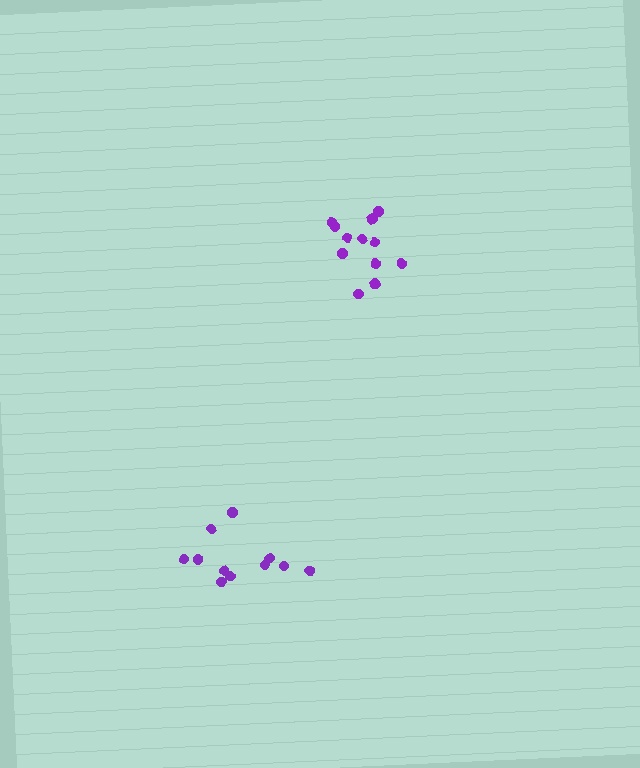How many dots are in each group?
Group 1: 11 dots, Group 2: 12 dots (23 total).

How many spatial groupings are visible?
There are 2 spatial groupings.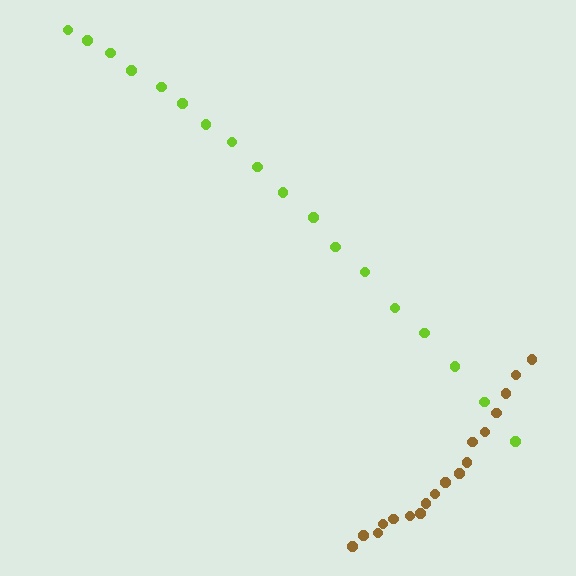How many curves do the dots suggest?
There are 2 distinct paths.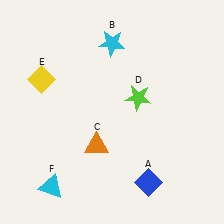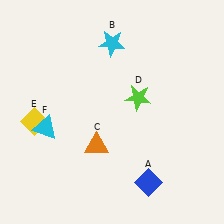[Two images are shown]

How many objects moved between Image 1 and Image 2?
2 objects moved between the two images.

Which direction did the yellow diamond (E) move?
The yellow diamond (E) moved down.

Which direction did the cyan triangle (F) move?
The cyan triangle (F) moved up.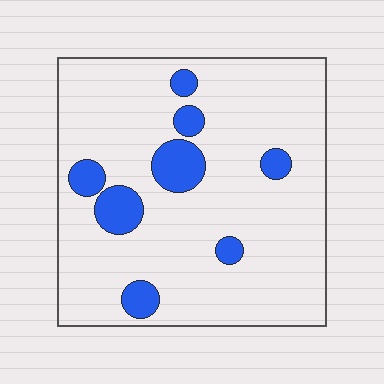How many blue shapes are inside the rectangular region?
8.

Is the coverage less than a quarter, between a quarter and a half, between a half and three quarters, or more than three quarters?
Less than a quarter.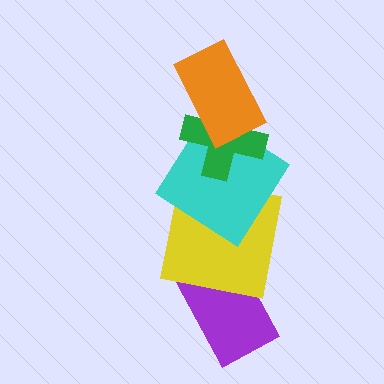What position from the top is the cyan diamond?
The cyan diamond is 3rd from the top.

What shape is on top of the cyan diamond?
The green cross is on top of the cyan diamond.